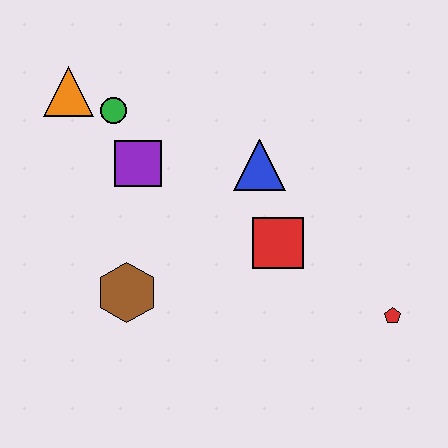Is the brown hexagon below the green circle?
Yes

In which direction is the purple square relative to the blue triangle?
The purple square is to the left of the blue triangle.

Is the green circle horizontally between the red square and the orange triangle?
Yes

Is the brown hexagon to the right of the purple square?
No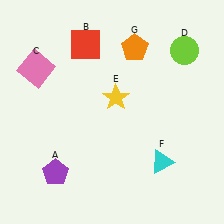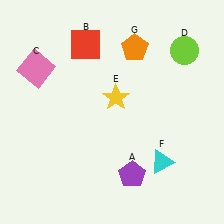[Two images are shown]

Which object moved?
The purple pentagon (A) moved right.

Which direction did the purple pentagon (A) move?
The purple pentagon (A) moved right.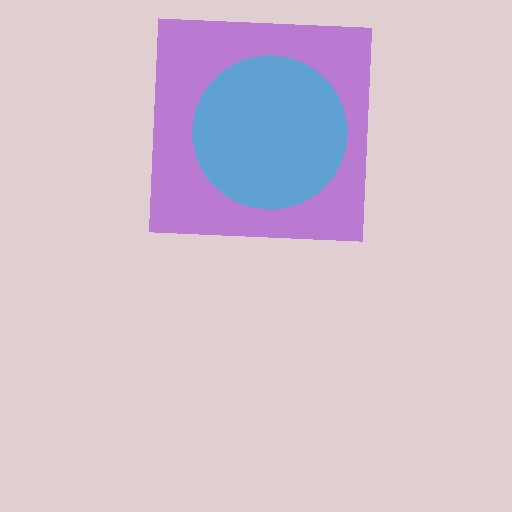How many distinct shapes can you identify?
There are 2 distinct shapes: a purple square, a cyan circle.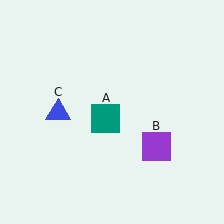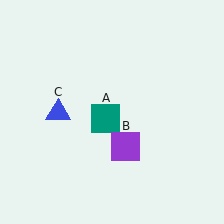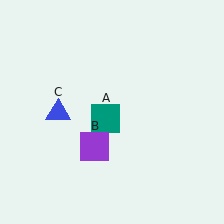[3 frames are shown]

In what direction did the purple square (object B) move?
The purple square (object B) moved left.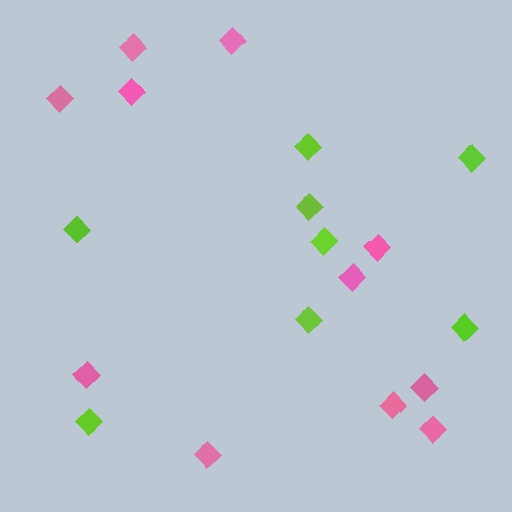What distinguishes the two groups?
There are 2 groups: one group of lime diamonds (8) and one group of pink diamonds (11).